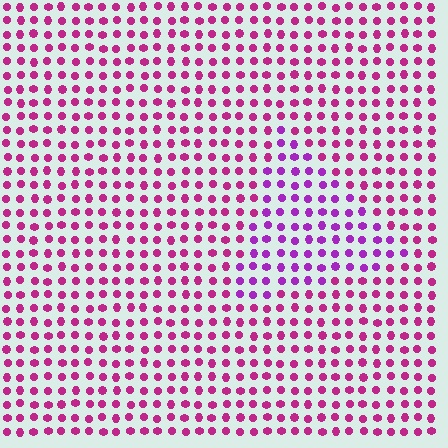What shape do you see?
I see a triangle.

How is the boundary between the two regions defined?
The boundary is defined purely by a slight shift in hue (about 31 degrees). Spacing, size, and orientation are identical on both sides.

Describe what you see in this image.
The image is filled with small magenta elements in a uniform arrangement. A triangle-shaped region is visible where the elements are tinted to a slightly different hue, forming a subtle color boundary.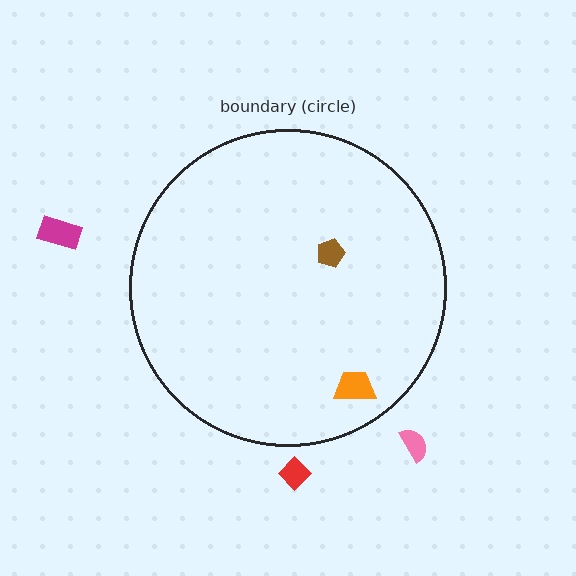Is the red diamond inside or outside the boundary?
Outside.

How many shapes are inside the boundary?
2 inside, 3 outside.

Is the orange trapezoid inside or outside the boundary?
Inside.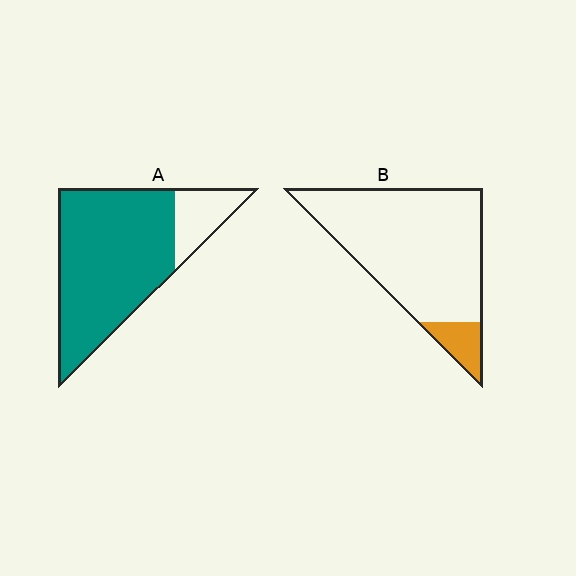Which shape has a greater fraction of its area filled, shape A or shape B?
Shape A.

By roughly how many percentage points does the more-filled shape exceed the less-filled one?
By roughly 70 percentage points (A over B).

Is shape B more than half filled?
No.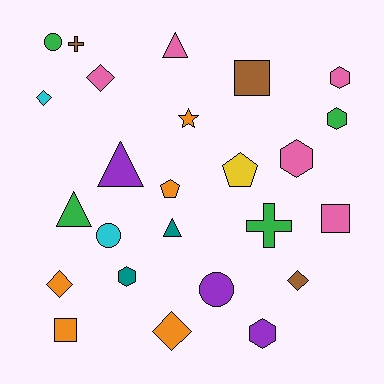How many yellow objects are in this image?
There is 1 yellow object.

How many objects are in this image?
There are 25 objects.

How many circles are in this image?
There are 3 circles.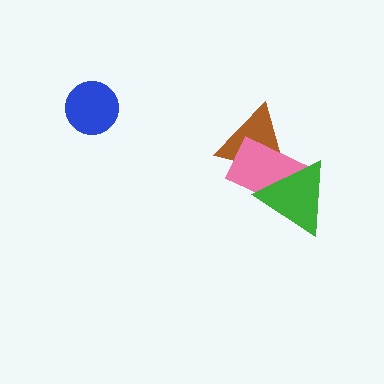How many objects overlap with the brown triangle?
2 objects overlap with the brown triangle.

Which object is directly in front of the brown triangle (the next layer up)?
The pink rectangle is directly in front of the brown triangle.